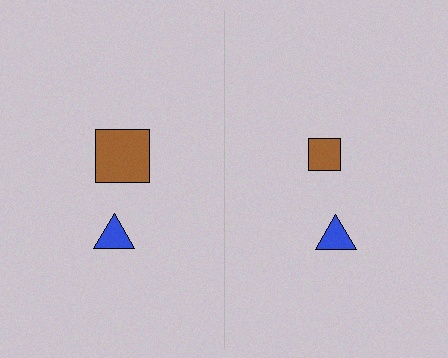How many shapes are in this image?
There are 4 shapes in this image.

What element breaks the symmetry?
The brown square on the right side has a different size than its mirror counterpart.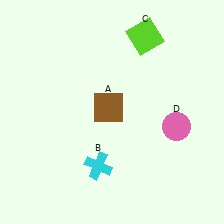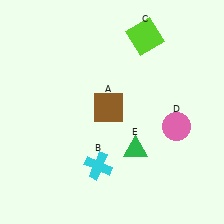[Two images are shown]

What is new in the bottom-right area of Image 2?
A green triangle (E) was added in the bottom-right area of Image 2.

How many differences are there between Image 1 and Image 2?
There is 1 difference between the two images.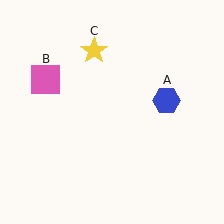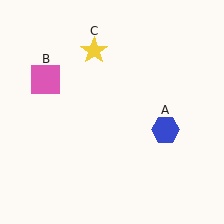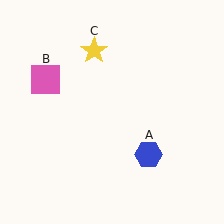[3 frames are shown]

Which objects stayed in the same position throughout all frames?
Pink square (object B) and yellow star (object C) remained stationary.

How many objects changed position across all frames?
1 object changed position: blue hexagon (object A).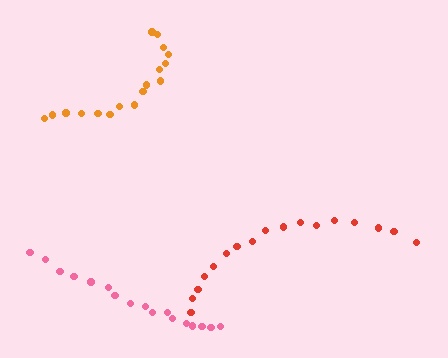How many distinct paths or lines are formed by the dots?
There are 3 distinct paths.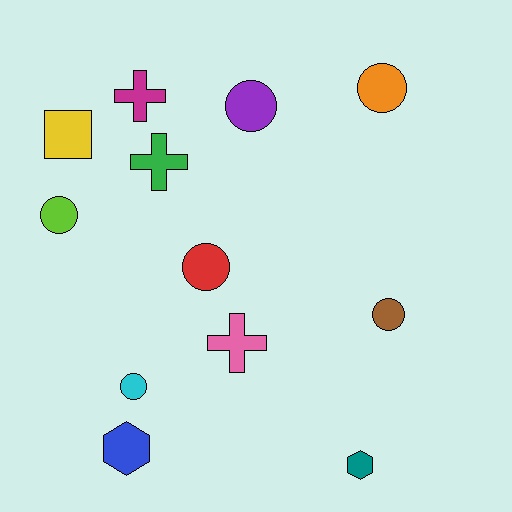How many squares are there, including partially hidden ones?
There is 1 square.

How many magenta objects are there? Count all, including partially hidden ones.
There is 1 magenta object.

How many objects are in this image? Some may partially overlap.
There are 12 objects.